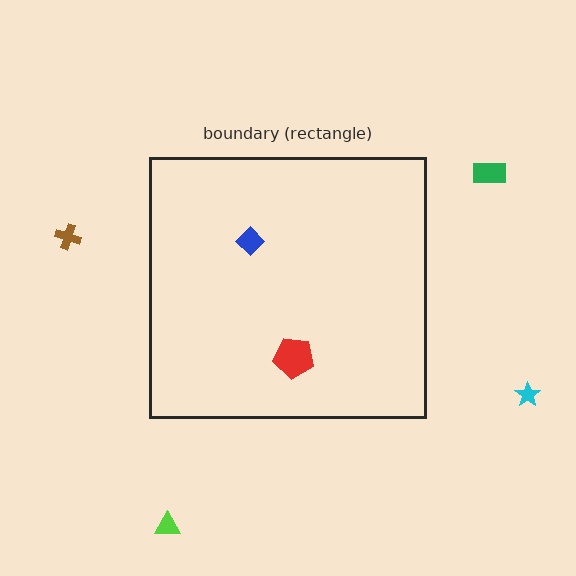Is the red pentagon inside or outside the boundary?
Inside.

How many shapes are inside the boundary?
2 inside, 4 outside.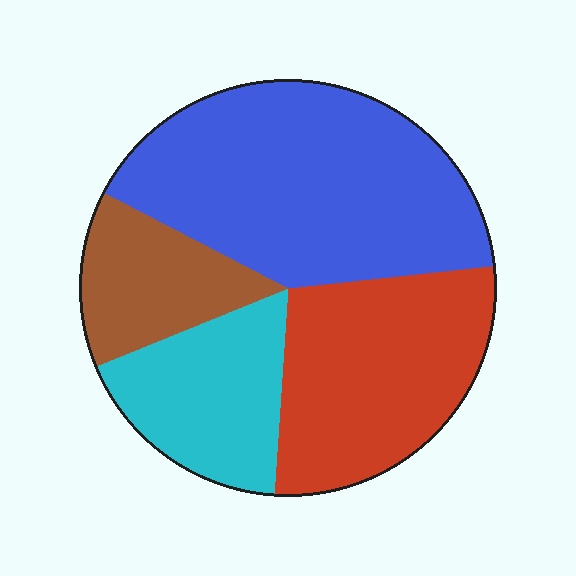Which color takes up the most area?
Blue, at roughly 40%.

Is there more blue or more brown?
Blue.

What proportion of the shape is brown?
Brown takes up about one eighth (1/8) of the shape.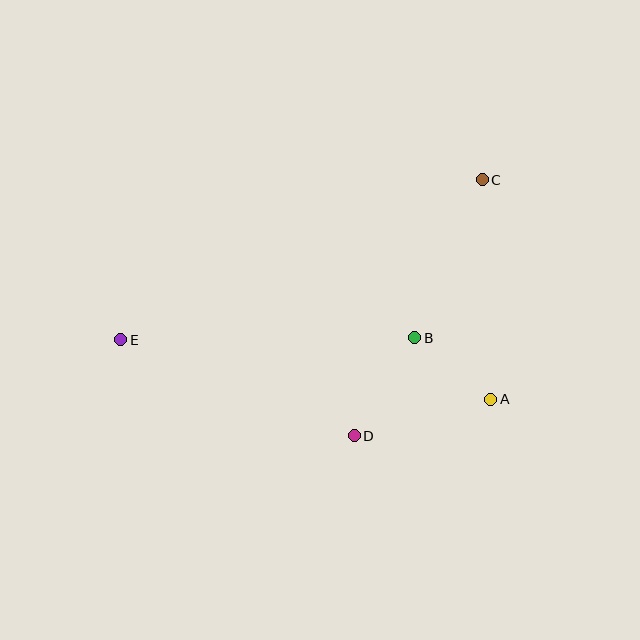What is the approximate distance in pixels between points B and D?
The distance between B and D is approximately 115 pixels.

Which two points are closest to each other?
Points A and B are closest to each other.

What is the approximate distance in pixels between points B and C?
The distance between B and C is approximately 172 pixels.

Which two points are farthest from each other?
Points C and E are farthest from each other.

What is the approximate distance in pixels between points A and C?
The distance between A and C is approximately 220 pixels.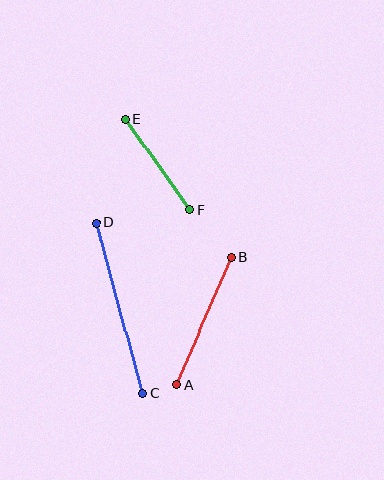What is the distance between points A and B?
The distance is approximately 139 pixels.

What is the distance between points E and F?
The distance is approximately 110 pixels.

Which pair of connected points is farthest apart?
Points C and D are farthest apart.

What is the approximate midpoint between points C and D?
The midpoint is at approximately (119, 308) pixels.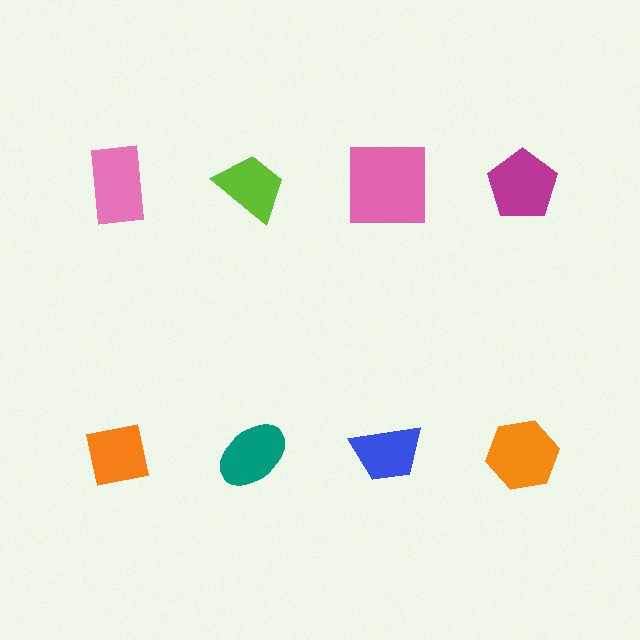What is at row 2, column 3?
A blue trapezoid.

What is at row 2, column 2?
A teal ellipse.